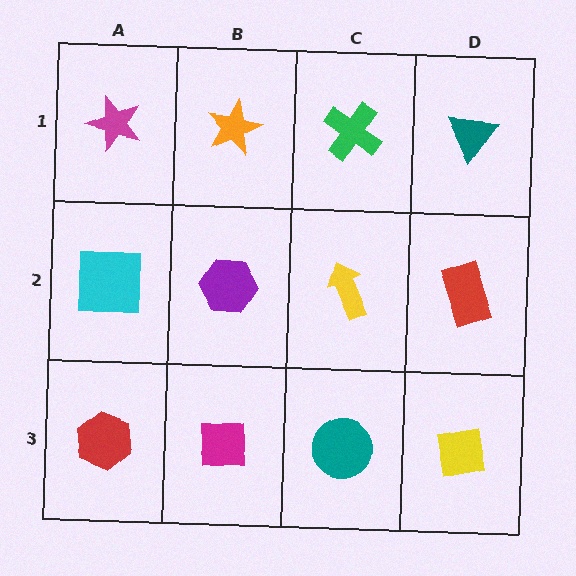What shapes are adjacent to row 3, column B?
A purple hexagon (row 2, column B), a red hexagon (row 3, column A), a teal circle (row 3, column C).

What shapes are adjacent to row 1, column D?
A red rectangle (row 2, column D), a green cross (row 1, column C).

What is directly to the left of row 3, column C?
A magenta square.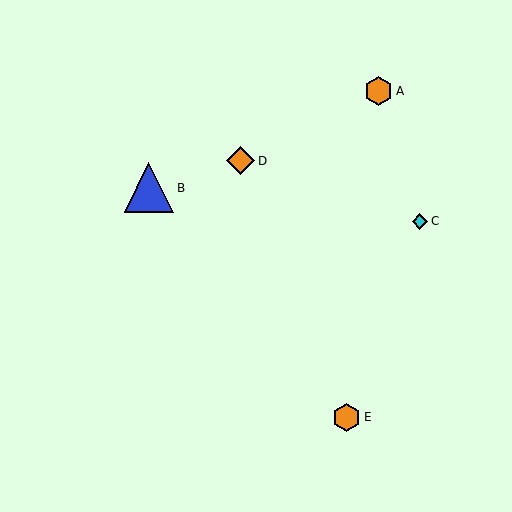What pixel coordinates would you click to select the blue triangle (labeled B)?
Click at (149, 188) to select the blue triangle B.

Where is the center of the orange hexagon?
The center of the orange hexagon is at (379, 91).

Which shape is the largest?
The blue triangle (labeled B) is the largest.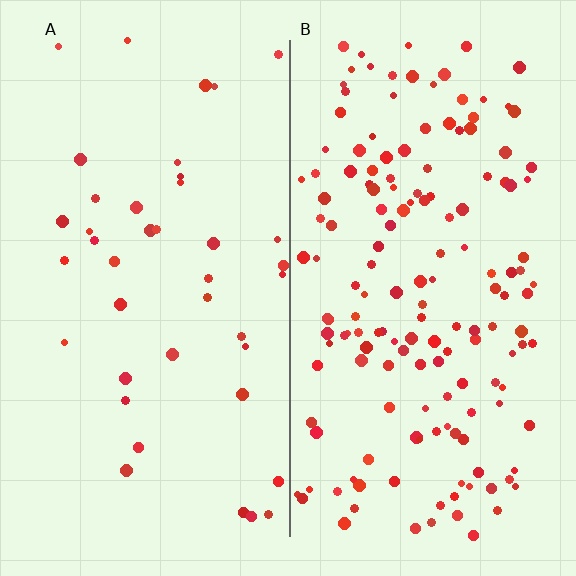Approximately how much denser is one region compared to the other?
Approximately 3.9× — region B over region A.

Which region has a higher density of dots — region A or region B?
B (the right).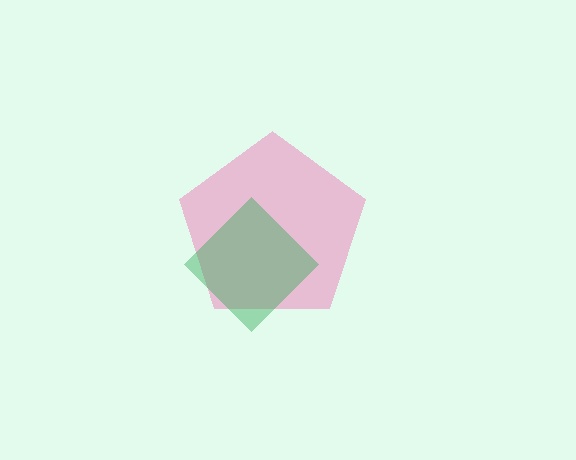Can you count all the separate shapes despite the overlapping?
Yes, there are 2 separate shapes.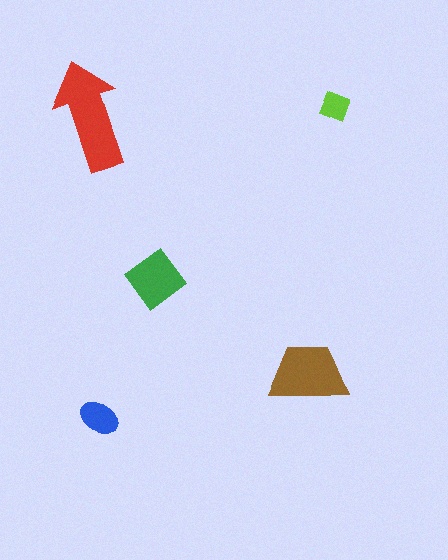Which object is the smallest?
The lime diamond.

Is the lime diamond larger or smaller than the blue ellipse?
Smaller.